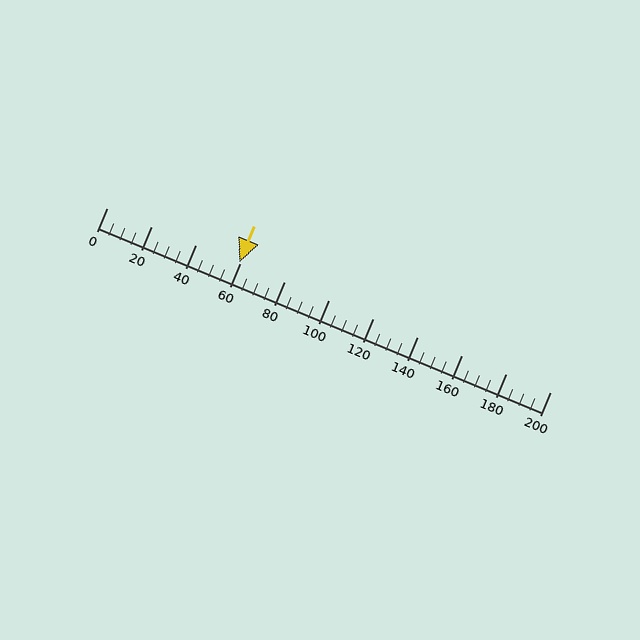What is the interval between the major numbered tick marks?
The major tick marks are spaced 20 units apart.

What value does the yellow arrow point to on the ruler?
The yellow arrow points to approximately 60.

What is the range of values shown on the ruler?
The ruler shows values from 0 to 200.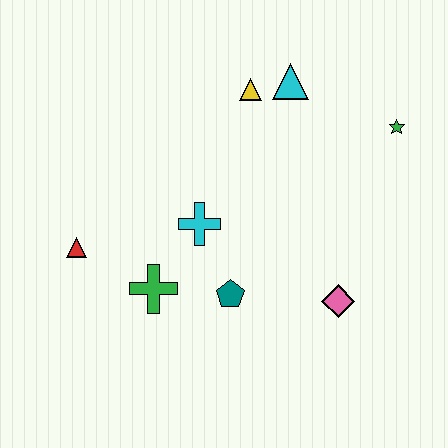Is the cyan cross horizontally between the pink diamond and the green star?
No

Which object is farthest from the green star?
The red triangle is farthest from the green star.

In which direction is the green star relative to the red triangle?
The green star is to the right of the red triangle.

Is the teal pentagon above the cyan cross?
No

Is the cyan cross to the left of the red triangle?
No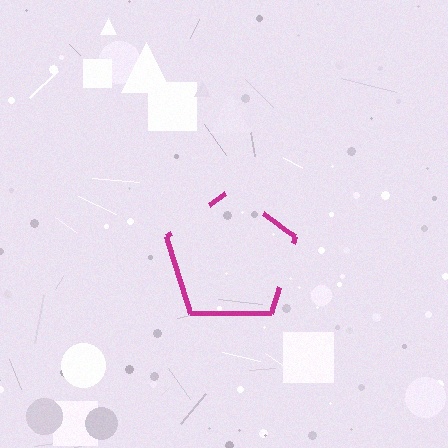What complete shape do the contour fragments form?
The contour fragments form a pentagon.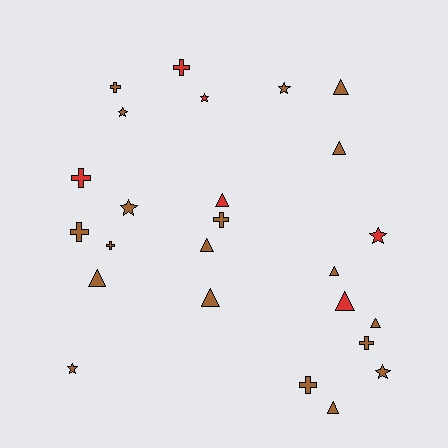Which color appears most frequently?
Brown, with 19 objects.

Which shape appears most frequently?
Triangle, with 10 objects.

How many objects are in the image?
There are 25 objects.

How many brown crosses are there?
There are 6 brown crosses.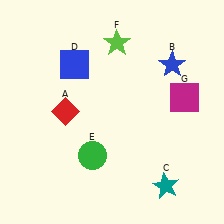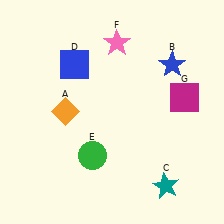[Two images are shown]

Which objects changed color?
A changed from red to orange. F changed from lime to pink.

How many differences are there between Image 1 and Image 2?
There are 2 differences between the two images.